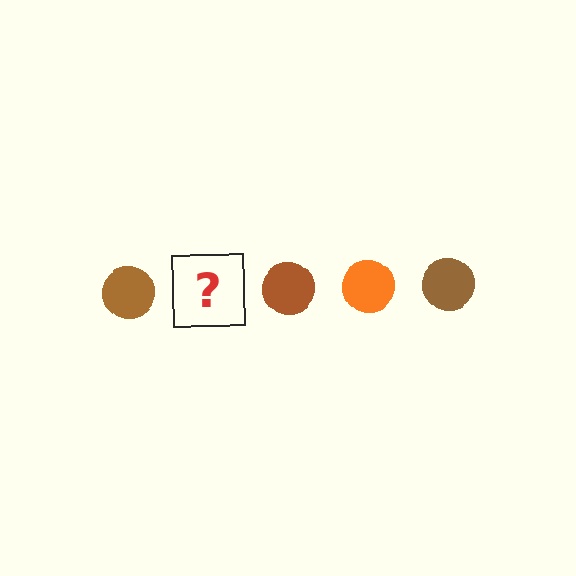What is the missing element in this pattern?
The missing element is an orange circle.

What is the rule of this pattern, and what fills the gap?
The rule is that the pattern cycles through brown, orange circles. The gap should be filled with an orange circle.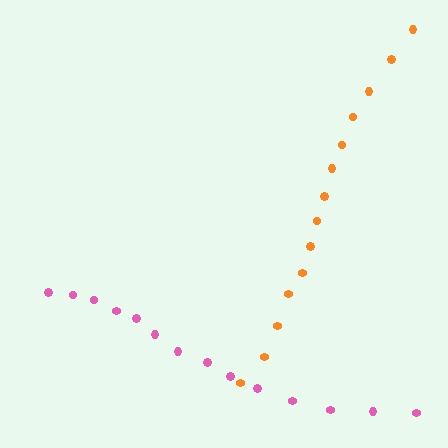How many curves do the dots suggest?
There are 2 distinct paths.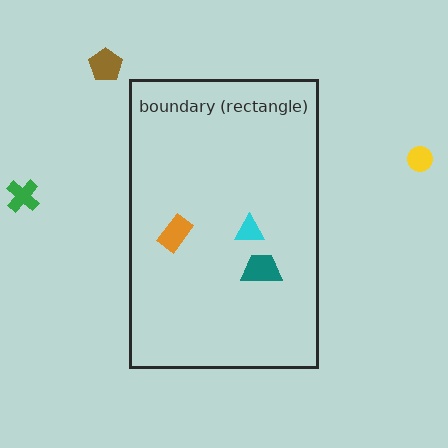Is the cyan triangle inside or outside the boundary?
Inside.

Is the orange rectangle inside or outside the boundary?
Inside.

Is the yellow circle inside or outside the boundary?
Outside.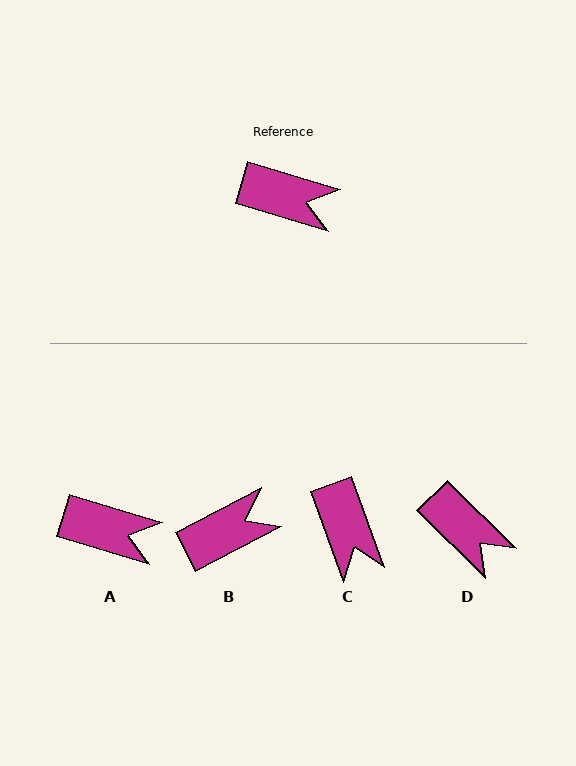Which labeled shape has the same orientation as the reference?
A.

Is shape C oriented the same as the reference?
No, it is off by about 53 degrees.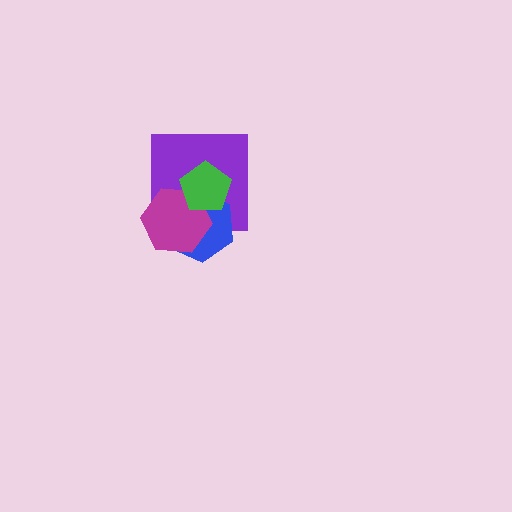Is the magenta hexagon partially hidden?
Yes, it is partially covered by another shape.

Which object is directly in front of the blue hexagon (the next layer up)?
The magenta hexagon is directly in front of the blue hexagon.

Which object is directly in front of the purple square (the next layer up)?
The blue hexagon is directly in front of the purple square.